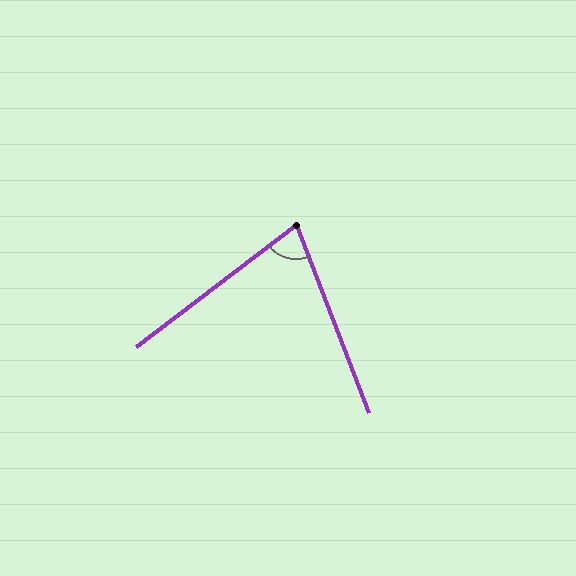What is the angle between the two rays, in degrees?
Approximately 74 degrees.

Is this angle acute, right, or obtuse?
It is acute.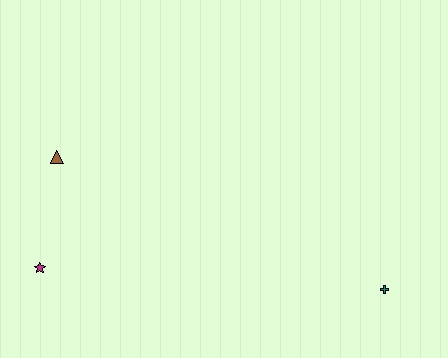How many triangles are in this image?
There is 1 triangle.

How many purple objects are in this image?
There are no purple objects.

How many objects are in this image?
There are 3 objects.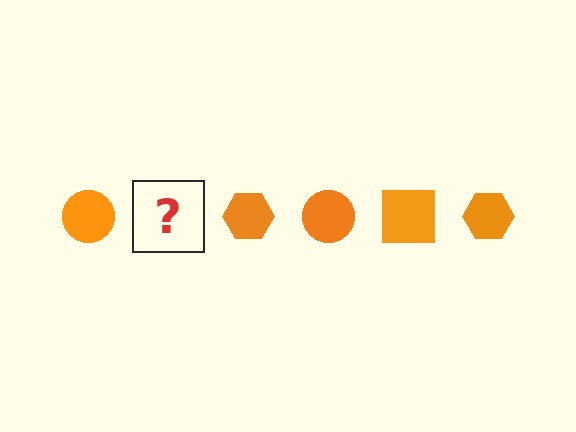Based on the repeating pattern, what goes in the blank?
The blank should be an orange square.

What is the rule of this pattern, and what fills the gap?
The rule is that the pattern cycles through circle, square, hexagon shapes in orange. The gap should be filled with an orange square.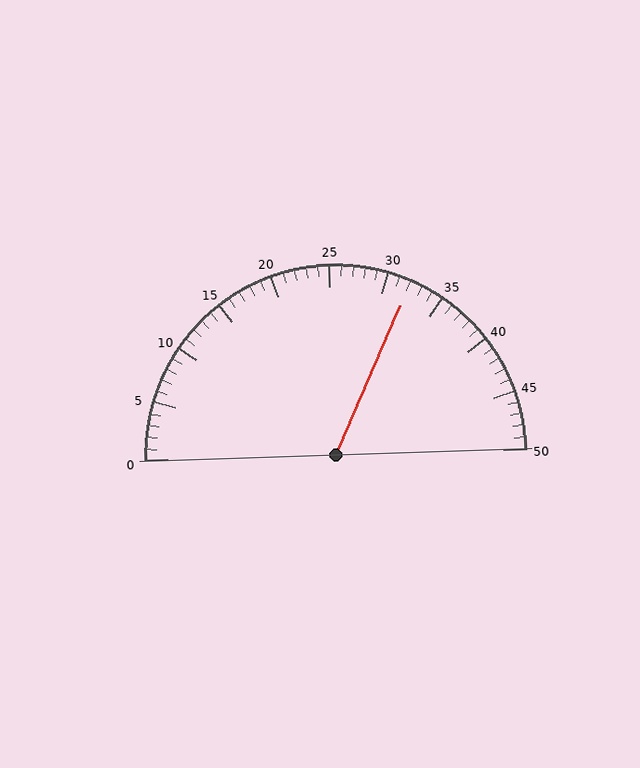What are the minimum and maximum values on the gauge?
The gauge ranges from 0 to 50.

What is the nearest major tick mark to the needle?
The nearest major tick mark is 30.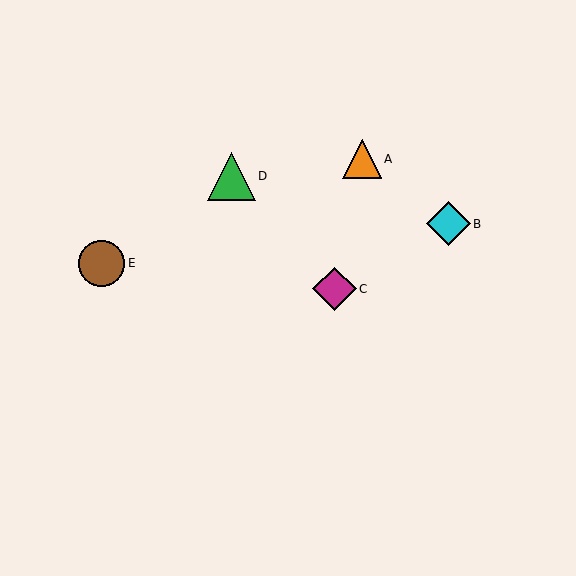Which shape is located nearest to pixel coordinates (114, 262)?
The brown circle (labeled E) at (102, 263) is nearest to that location.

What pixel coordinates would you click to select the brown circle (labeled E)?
Click at (102, 263) to select the brown circle E.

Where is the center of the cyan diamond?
The center of the cyan diamond is at (448, 224).